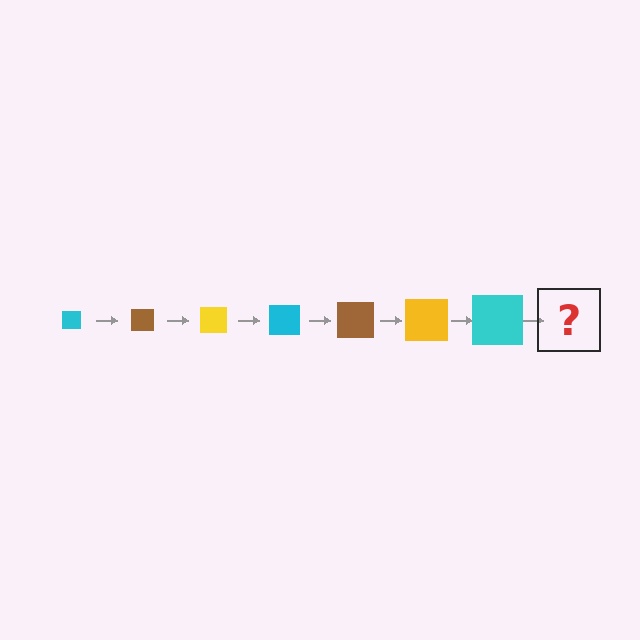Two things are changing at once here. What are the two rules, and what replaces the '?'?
The two rules are that the square grows larger each step and the color cycles through cyan, brown, and yellow. The '?' should be a brown square, larger than the previous one.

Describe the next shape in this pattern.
It should be a brown square, larger than the previous one.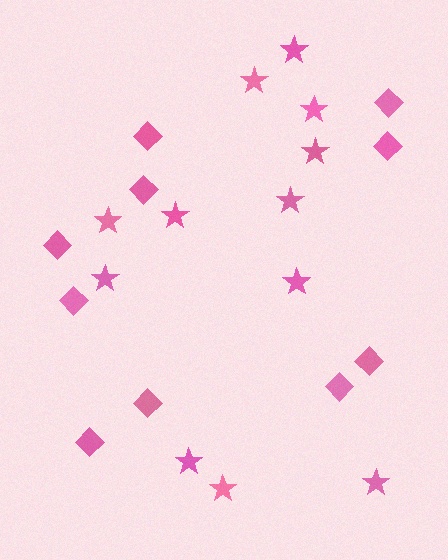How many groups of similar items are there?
There are 2 groups: one group of stars (12) and one group of diamonds (10).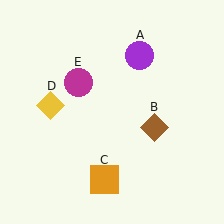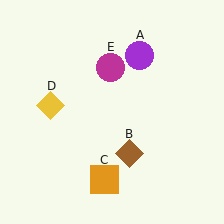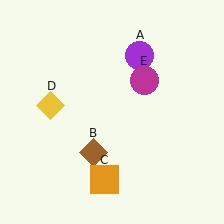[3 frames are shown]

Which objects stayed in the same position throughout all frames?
Purple circle (object A) and orange square (object C) and yellow diamond (object D) remained stationary.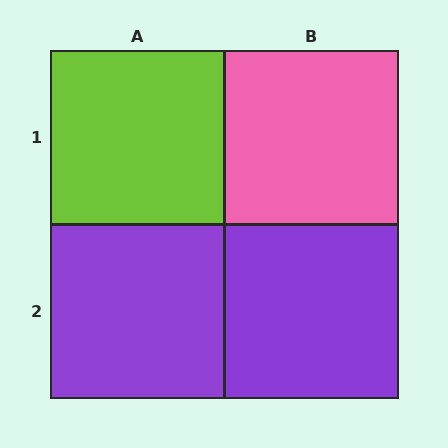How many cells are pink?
1 cell is pink.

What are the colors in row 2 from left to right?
Purple, purple.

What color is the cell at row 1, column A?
Lime.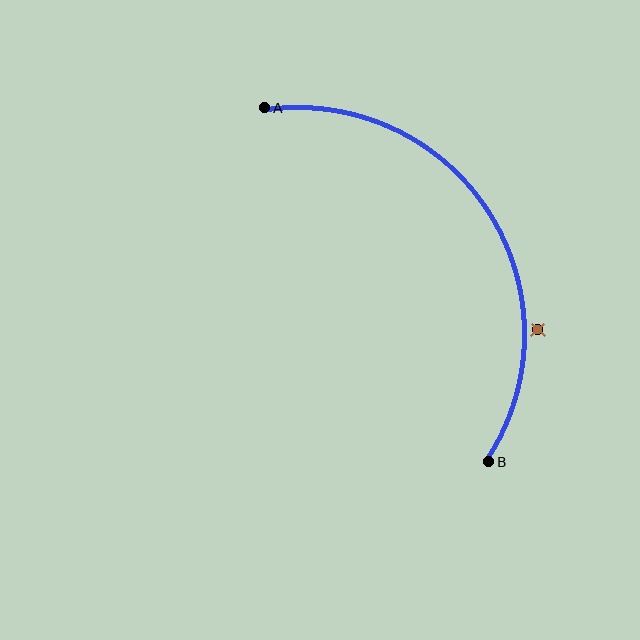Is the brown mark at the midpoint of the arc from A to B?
No — the brown mark does not lie on the arc at all. It sits slightly outside the curve.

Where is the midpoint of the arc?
The arc midpoint is the point on the curve farthest from the straight line joining A and B. It sits to the right of that line.